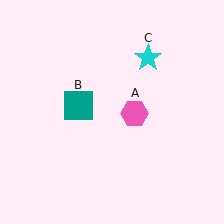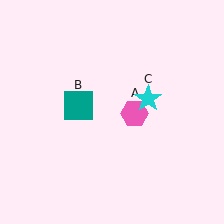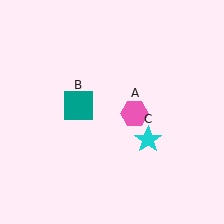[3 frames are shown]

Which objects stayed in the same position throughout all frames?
Pink hexagon (object A) and teal square (object B) remained stationary.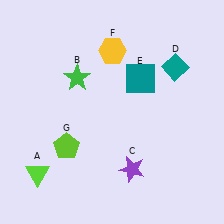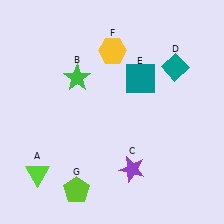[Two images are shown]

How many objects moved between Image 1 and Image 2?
1 object moved between the two images.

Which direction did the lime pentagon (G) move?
The lime pentagon (G) moved down.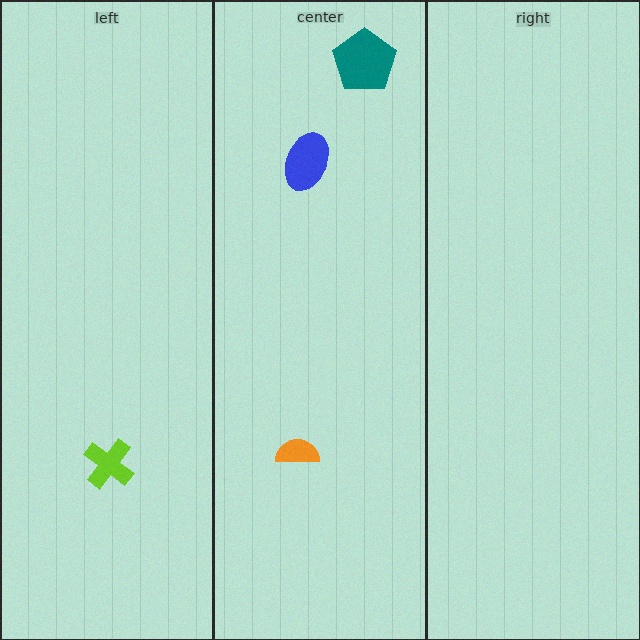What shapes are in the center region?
The teal pentagon, the blue ellipse, the orange semicircle.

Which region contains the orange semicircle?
The center region.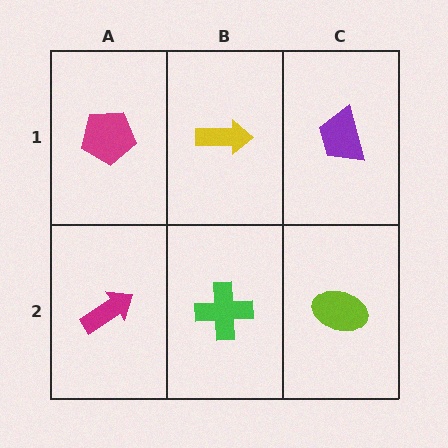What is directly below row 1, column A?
A magenta arrow.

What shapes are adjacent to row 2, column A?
A magenta pentagon (row 1, column A), a green cross (row 2, column B).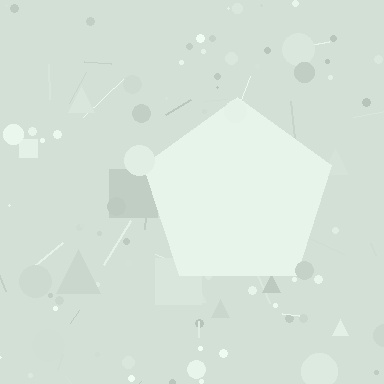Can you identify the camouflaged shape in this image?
The camouflaged shape is a pentagon.